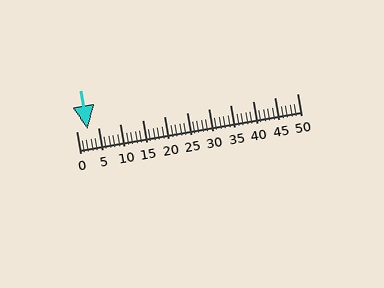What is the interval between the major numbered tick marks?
The major tick marks are spaced 5 units apart.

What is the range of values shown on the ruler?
The ruler shows values from 0 to 50.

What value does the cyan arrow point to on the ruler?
The cyan arrow points to approximately 3.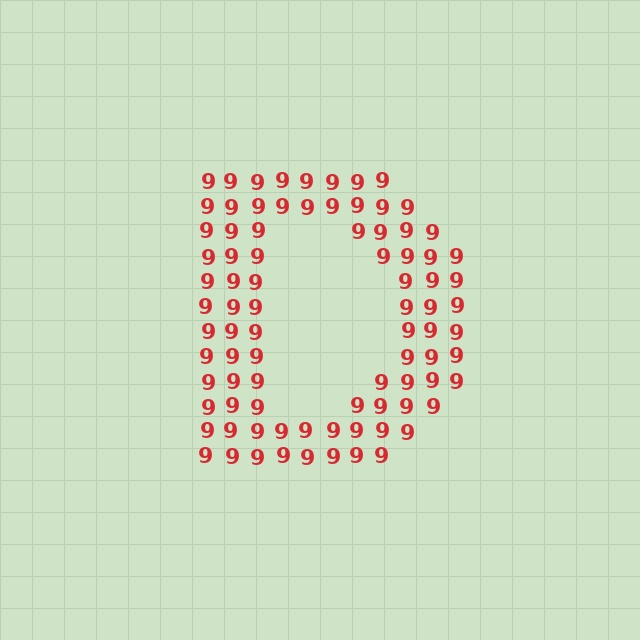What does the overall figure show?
The overall figure shows the letter D.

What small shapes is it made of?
It is made of small digit 9's.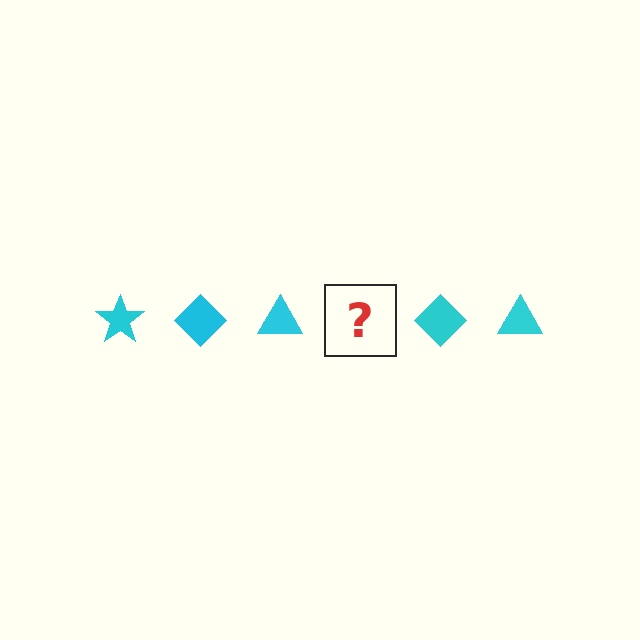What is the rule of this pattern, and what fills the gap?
The rule is that the pattern cycles through star, diamond, triangle shapes in cyan. The gap should be filled with a cyan star.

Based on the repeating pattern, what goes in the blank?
The blank should be a cyan star.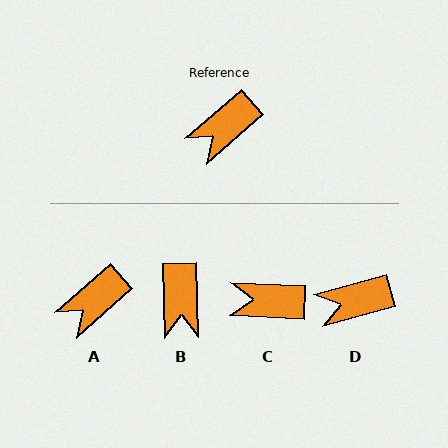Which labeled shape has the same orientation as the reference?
A.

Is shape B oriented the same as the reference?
No, it is off by about 51 degrees.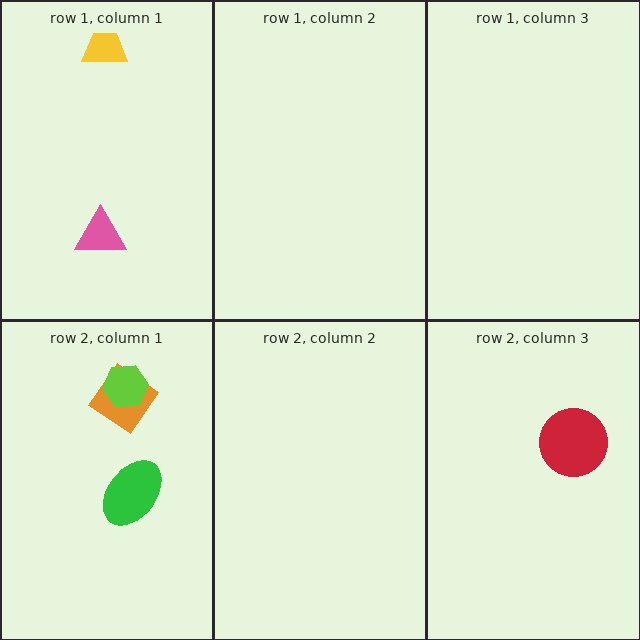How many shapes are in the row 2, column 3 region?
1.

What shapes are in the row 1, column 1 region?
The yellow trapezoid, the pink triangle.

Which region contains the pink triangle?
The row 1, column 1 region.